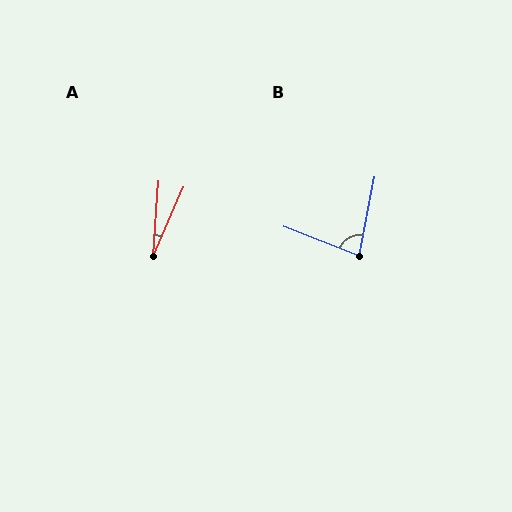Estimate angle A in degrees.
Approximately 20 degrees.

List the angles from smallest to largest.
A (20°), B (79°).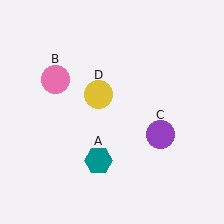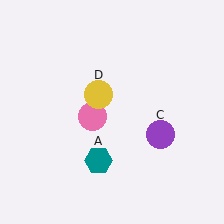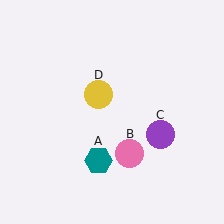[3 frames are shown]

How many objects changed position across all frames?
1 object changed position: pink circle (object B).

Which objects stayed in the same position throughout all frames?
Teal hexagon (object A) and purple circle (object C) and yellow circle (object D) remained stationary.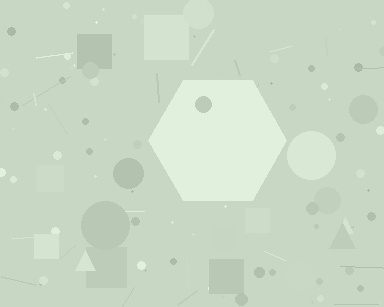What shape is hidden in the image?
A hexagon is hidden in the image.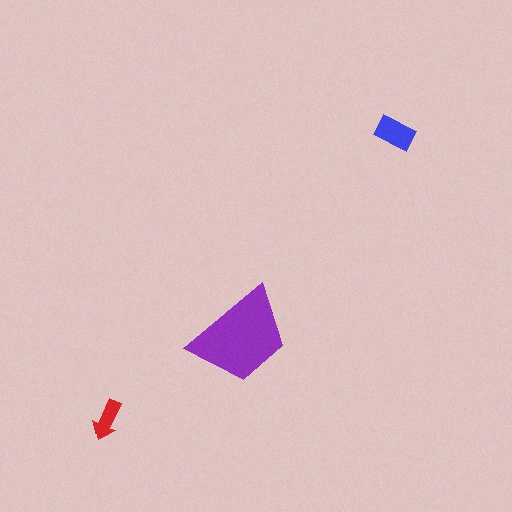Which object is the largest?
The purple trapezoid.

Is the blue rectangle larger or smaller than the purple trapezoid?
Smaller.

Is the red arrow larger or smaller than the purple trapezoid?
Smaller.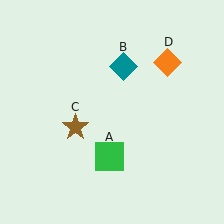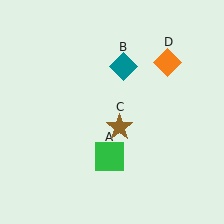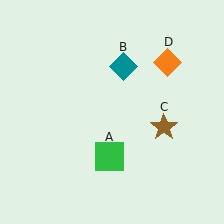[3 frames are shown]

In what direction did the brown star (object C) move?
The brown star (object C) moved right.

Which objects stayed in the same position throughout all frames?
Green square (object A) and teal diamond (object B) and orange diamond (object D) remained stationary.